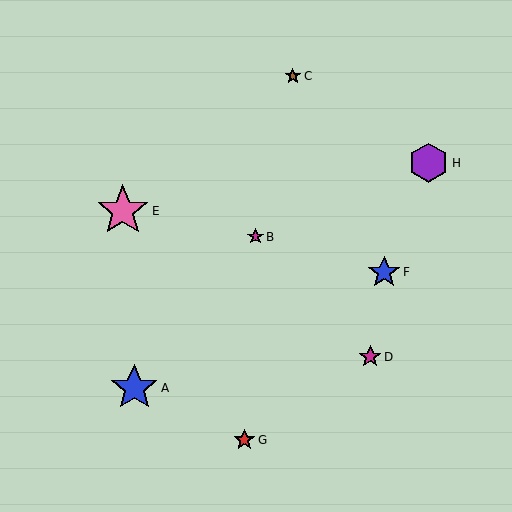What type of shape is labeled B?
Shape B is a magenta star.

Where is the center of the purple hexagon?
The center of the purple hexagon is at (429, 163).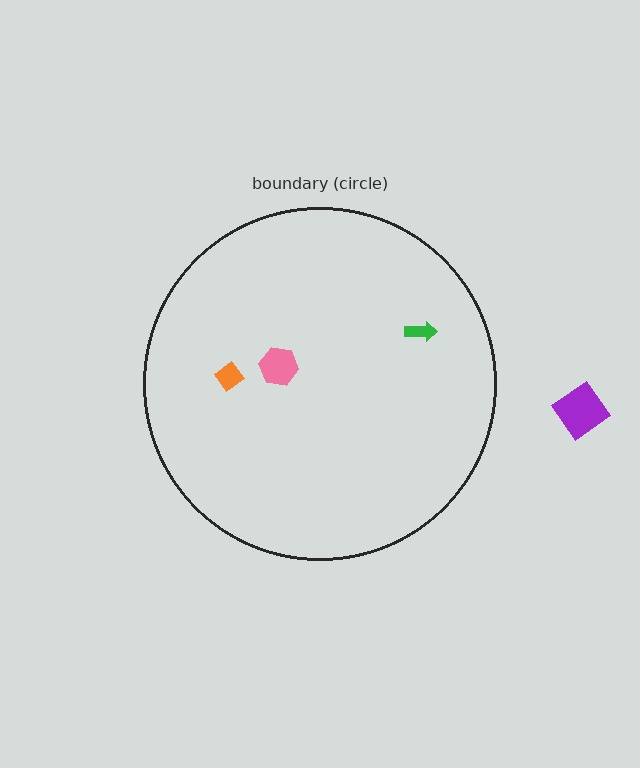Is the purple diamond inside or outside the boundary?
Outside.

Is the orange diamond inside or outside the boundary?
Inside.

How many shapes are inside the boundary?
3 inside, 1 outside.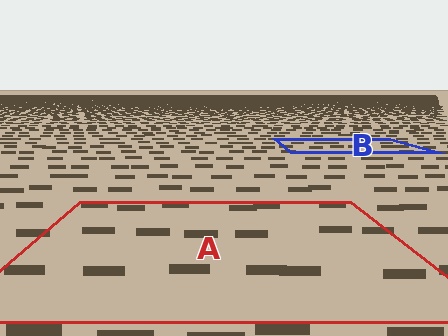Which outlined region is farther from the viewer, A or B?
Region B is farther from the viewer — the texture elements inside it appear smaller and more densely packed.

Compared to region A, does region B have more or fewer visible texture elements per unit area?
Region B has more texture elements per unit area — they are packed more densely because it is farther away.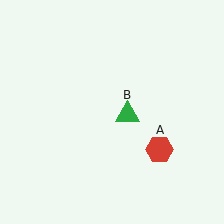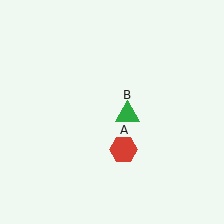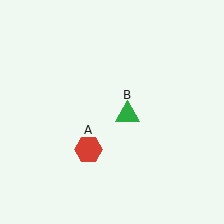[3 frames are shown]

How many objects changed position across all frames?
1 object changed position: red hexagon (object A).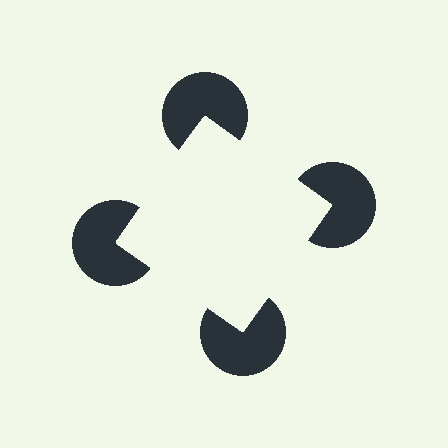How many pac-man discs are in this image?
There are 4 — one at each vertex of the illusory square.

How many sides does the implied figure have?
4 sides.